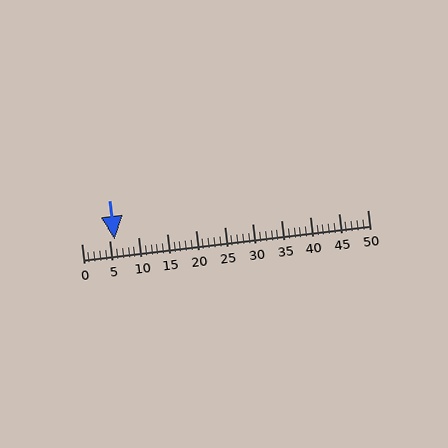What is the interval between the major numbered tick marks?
The major tick marks are spaced 5 units apart.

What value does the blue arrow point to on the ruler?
The blue arrow points to approximately 6.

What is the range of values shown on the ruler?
The ruler shows values from 0 to 50.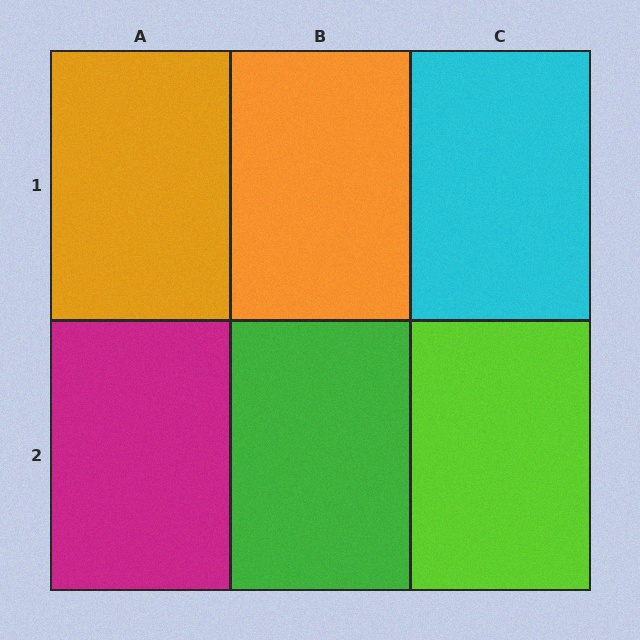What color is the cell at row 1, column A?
Orange.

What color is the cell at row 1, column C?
Cyan.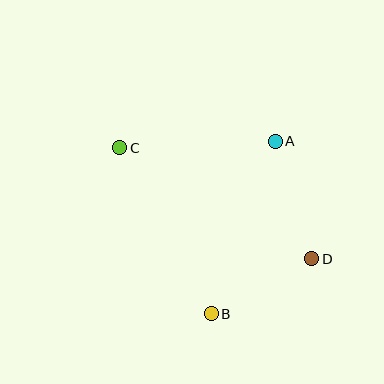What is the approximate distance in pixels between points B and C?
The distance between B and C is approximately 190 pixels.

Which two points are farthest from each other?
Points C and D are farthest from each other.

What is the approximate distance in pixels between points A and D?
The distance between A and D is approximately 123 pixels.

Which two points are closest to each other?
Points B and D are closest to each other.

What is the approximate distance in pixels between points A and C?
The distance between A and C is approximately 156 pixels.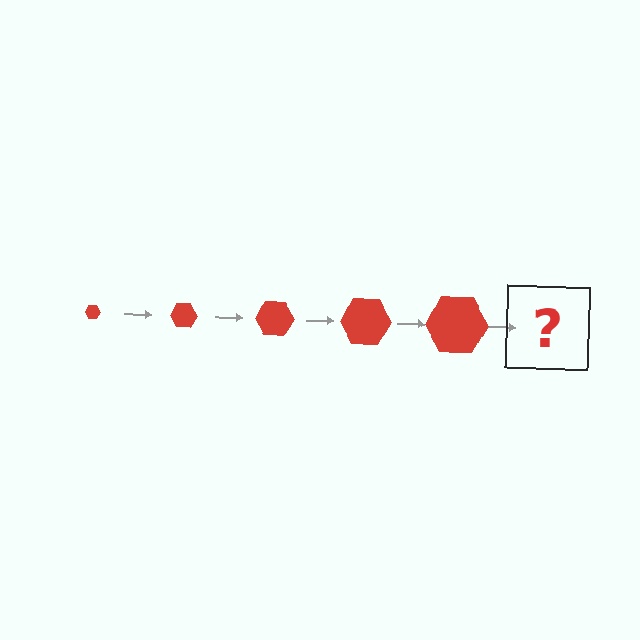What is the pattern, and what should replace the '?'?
The pattern is that the hexagon gets progressively larger each step. The '?' should be a red hexagon, larger than the previous one.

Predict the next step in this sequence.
The next step is a red hexagon, larger than the previous one.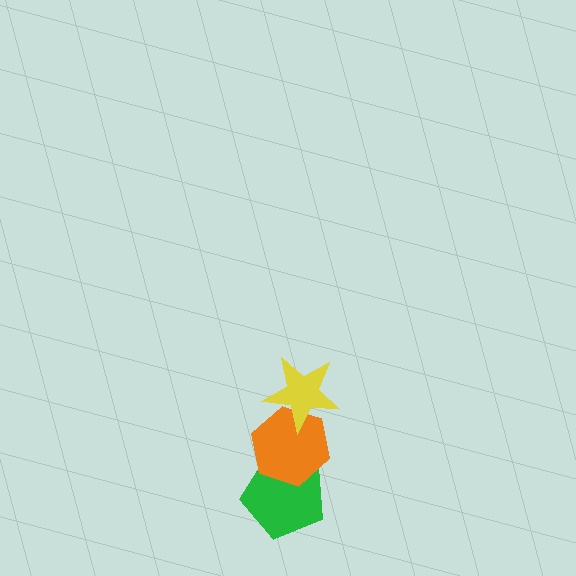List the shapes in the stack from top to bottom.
From top to bottom: the yellow star, the orange hexagon, the green pentagon.